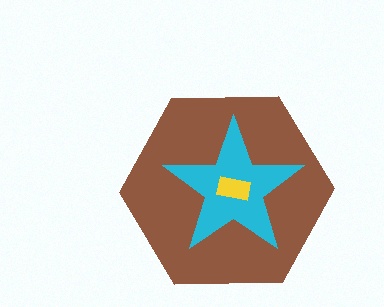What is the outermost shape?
The brown hexagon.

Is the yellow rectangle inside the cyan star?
Yes.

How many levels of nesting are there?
3.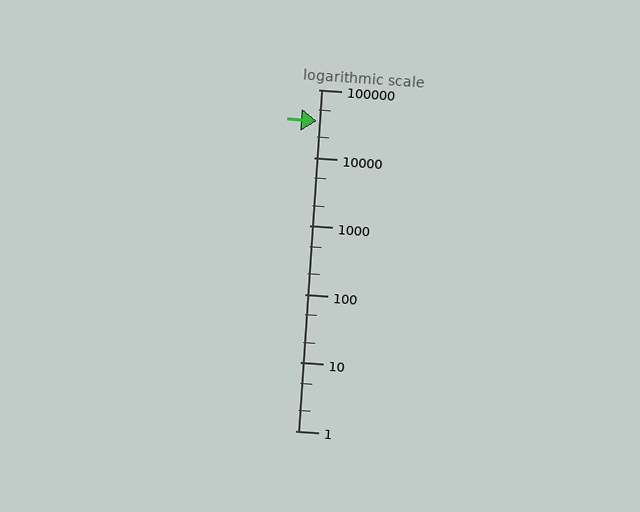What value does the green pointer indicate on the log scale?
The pointer indicates approximately 35000.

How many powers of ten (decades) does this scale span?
The scale spans 5 decades, from 1 to 100000.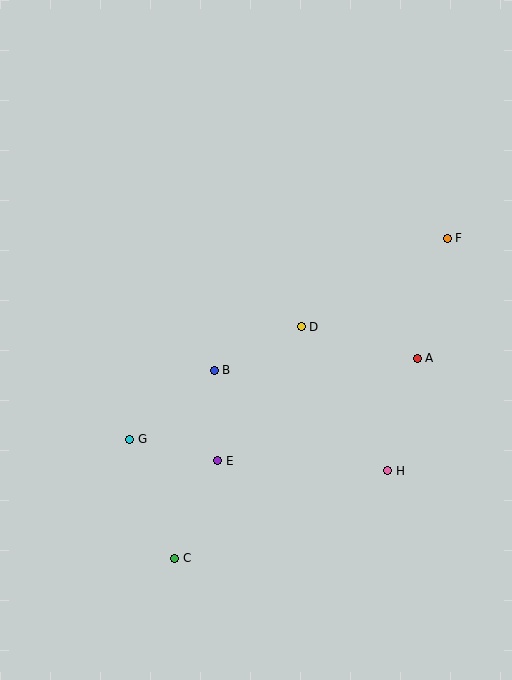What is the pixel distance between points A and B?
The distance between A and B is 203 pixels.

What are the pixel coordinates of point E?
Point E is at (218, 461).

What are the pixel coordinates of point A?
Point A is at (417, 358).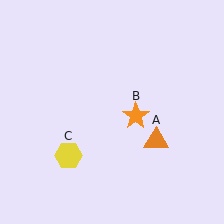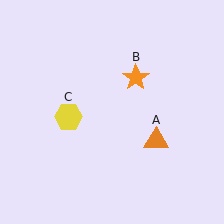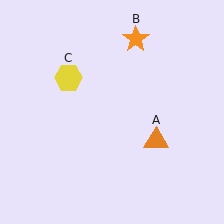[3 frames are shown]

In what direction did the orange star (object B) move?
The orange star (object B) moved up.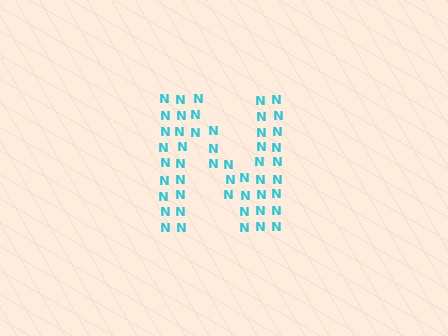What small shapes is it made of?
It is made of small letter N's.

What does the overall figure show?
The overall figure shows the letter N.